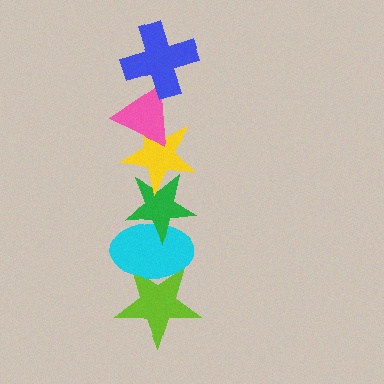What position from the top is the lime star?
The lime star is 6th from the top.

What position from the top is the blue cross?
The blue cross is 1st from the top.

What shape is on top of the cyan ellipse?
The green star is on top of the cyan ellipse.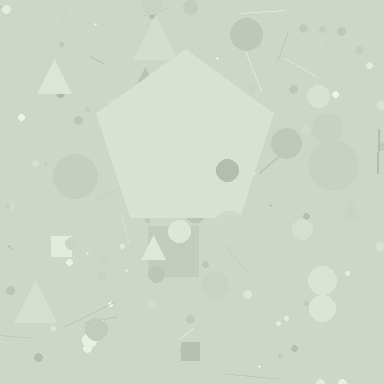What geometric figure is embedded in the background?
A pentagon is embedded in the background.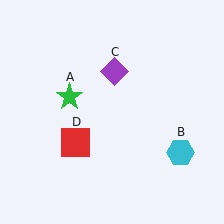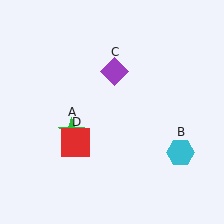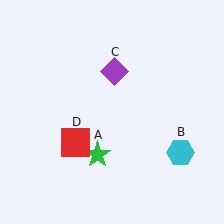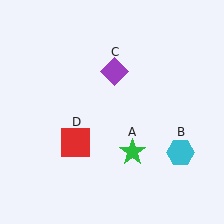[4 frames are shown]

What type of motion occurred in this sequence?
The green star (object A) rotated counterclockwise around the center of the scene.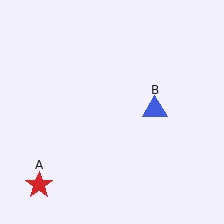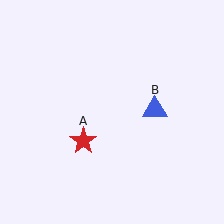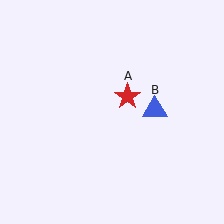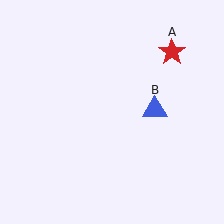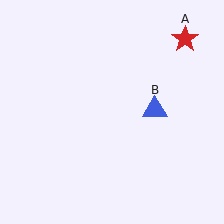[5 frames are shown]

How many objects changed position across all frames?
1 object changed position: red star (object A).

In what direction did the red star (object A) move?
The red star (object A) moved up and to the right.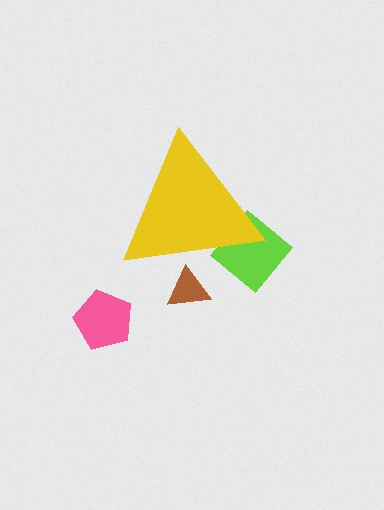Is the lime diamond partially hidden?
Yes, the lime diamond is partially hidden behind the yellow triangle.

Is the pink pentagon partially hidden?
No, the pink pentagon is fully visible.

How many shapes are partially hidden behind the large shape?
2 shapes are partially hidden.